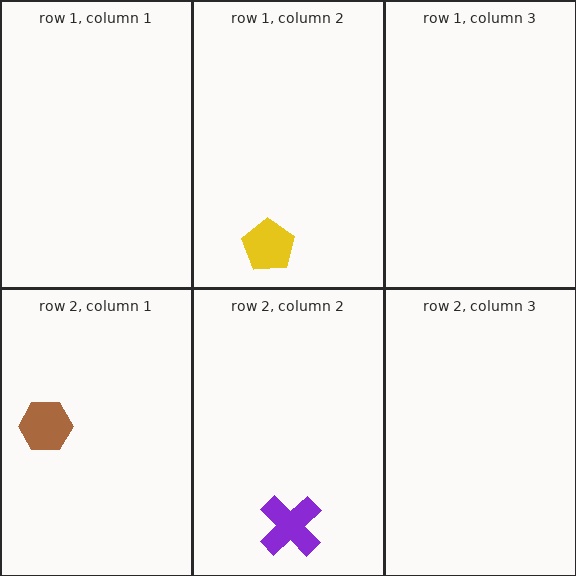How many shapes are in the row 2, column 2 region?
1.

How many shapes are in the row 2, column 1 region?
1.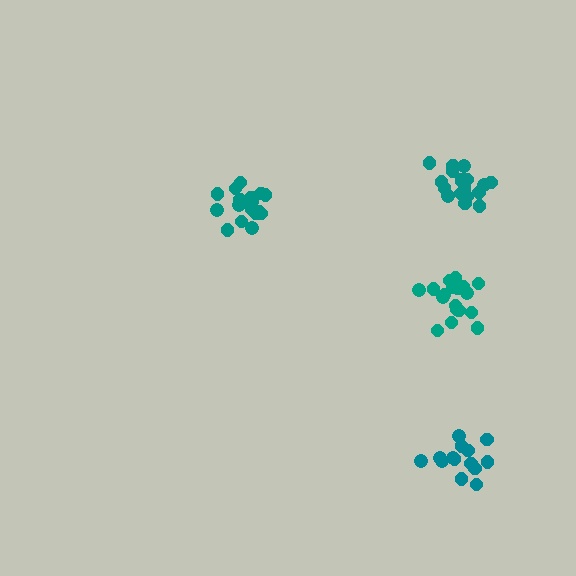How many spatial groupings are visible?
There are 4 spatial groupings.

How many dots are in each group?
Group 1: 19 dots, Group 2: 18 dots, Group 3: 19 dots, Group 4: 15 dots (71 total).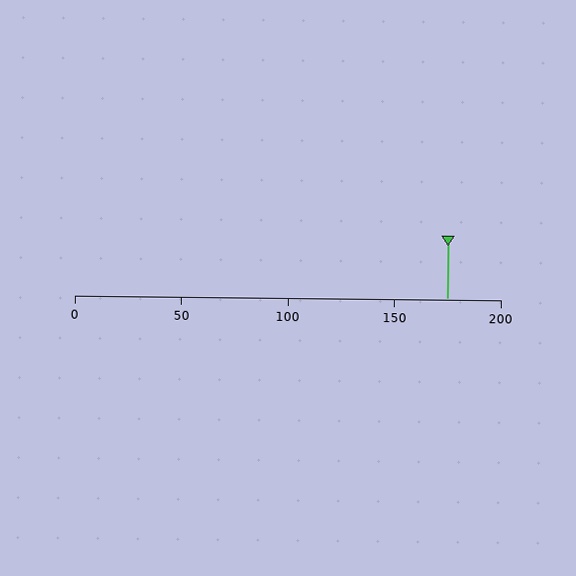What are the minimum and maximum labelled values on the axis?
The axis runs from 0 to 200.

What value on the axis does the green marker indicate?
The marker indicates approximately 175.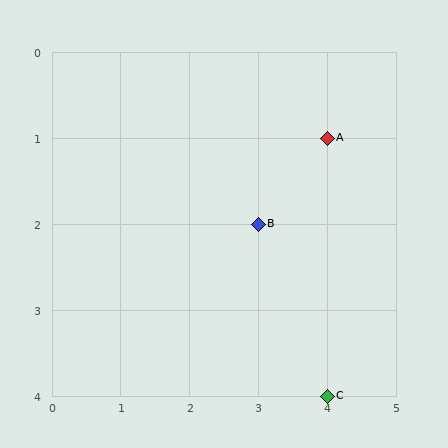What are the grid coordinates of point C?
Point C is at grid coordinates (4, 4).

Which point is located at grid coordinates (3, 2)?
Point B is at (3, 2).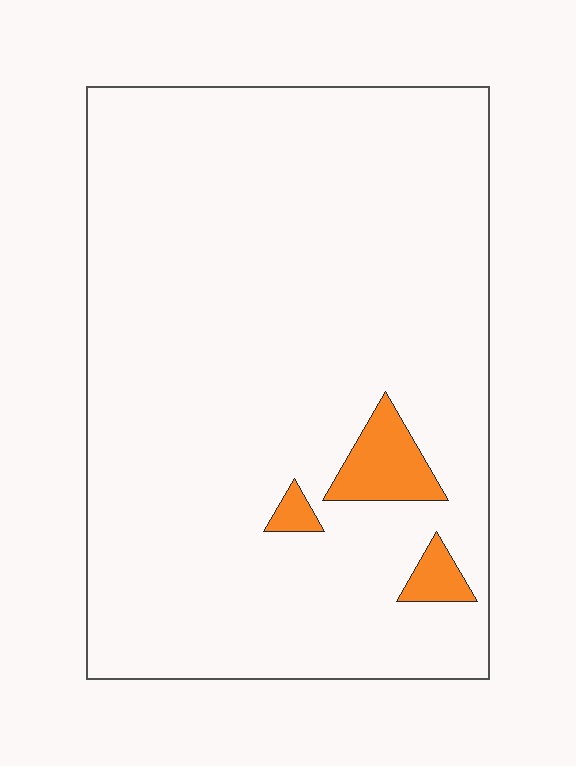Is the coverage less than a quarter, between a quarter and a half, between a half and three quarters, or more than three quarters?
Less than a quarter.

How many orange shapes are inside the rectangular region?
3.